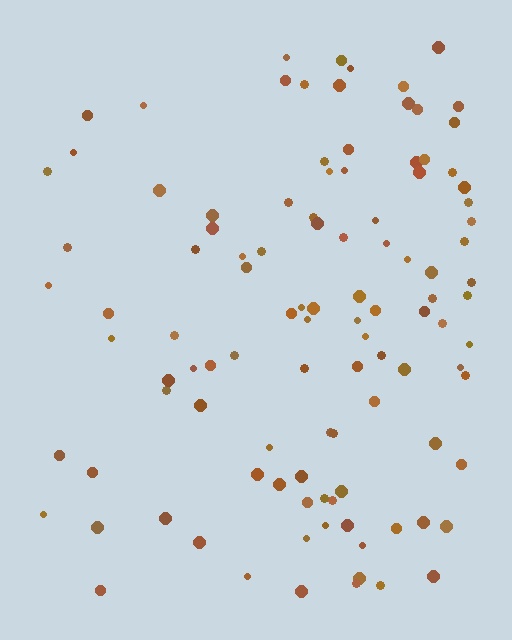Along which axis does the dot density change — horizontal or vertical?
Horizontal.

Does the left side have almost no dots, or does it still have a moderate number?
Still a moderate number, just noticeably fewer than the right.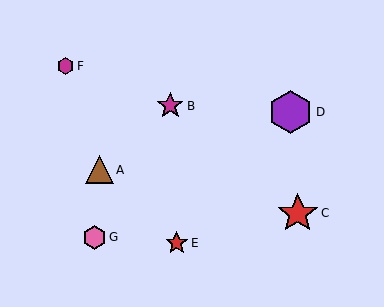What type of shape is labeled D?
Shape D is a purple hexagon.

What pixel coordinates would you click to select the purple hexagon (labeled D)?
Click at (291, 112) to select the purple hexagon D.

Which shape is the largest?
The purple hexagon (labeled D) is the largest.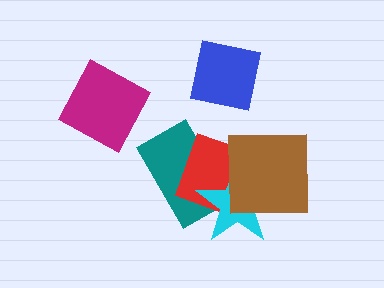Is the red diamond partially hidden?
Yes, it is partially covered by another shape.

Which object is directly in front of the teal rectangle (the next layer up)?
The red diamond is directly in front of the teal rectangle.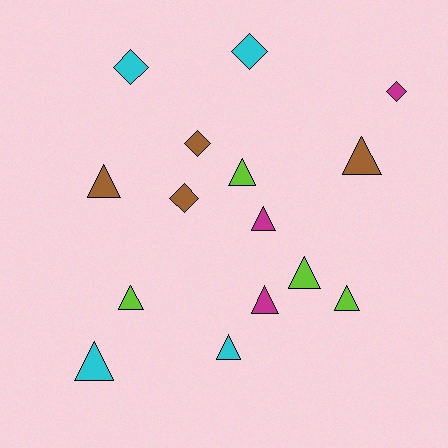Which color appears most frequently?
Cyan, with 4 objects.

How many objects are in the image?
There are 15 objects.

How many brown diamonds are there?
There are 2 brown diamonds.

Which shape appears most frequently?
Triangle, with 10 objects.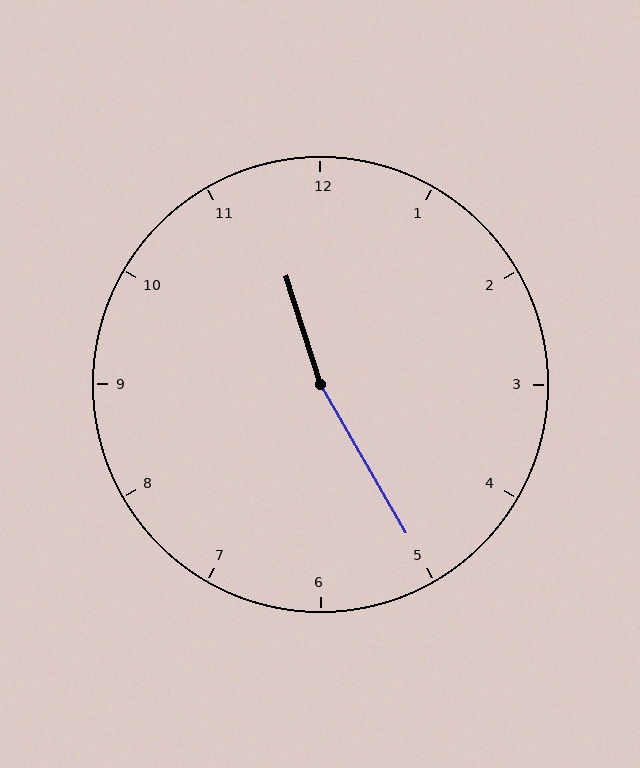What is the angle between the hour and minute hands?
Approximately 168 degrees.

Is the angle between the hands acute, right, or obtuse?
It is obtuse.